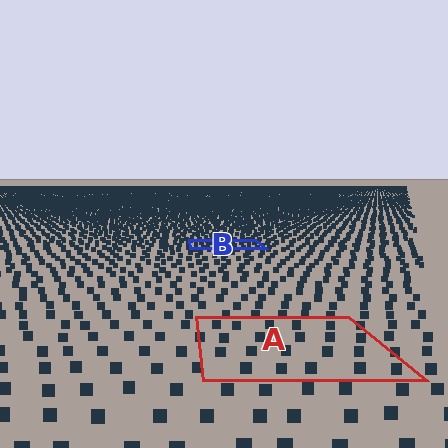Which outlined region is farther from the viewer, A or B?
Region B is farther from the viewer — the texture elements inside it appear smaller and more densely packed.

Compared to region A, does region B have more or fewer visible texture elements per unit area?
Region B has more texture elements per unit area — they are packed more densely because it is farther away.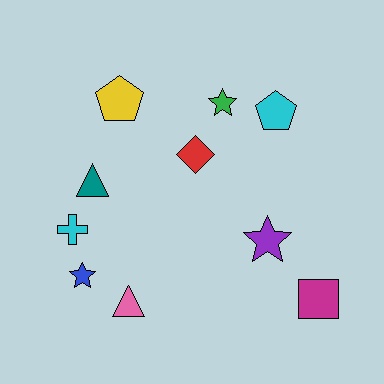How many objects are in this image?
There are 10 objects.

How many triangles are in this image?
There are 2 triangles.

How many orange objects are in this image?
There are no orange objects.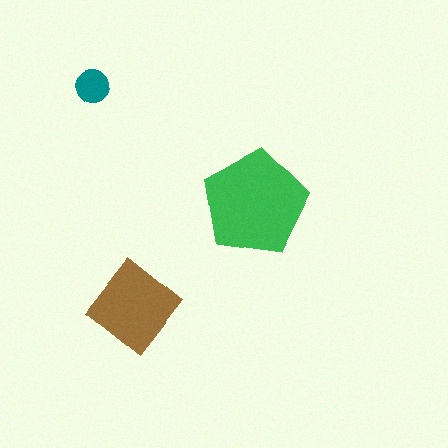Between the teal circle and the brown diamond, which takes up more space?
The brown diamond.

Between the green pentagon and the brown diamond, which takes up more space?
The green pentagon.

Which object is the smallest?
The teal circle.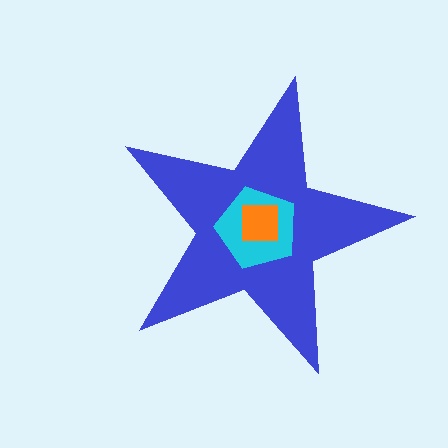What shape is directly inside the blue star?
The cyan pentagon.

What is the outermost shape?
The blue star.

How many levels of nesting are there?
3.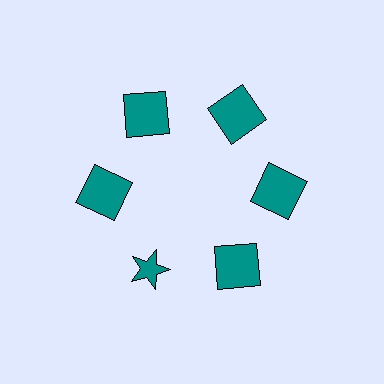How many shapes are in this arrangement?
There are 6 shapes arranged in a ring pattern.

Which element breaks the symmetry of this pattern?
The teal star at roughly the 7 o'clock position breaks the symmetry. All other shapes are teal squares.